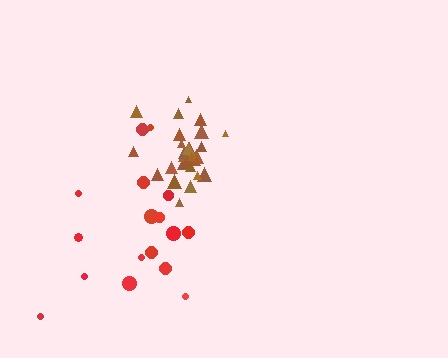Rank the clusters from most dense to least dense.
brown, red.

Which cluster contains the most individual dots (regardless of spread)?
Brown (28).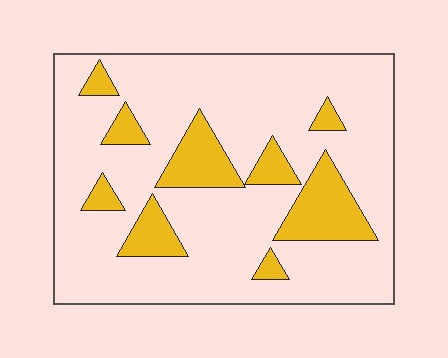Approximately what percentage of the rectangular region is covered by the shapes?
Approximately 20%.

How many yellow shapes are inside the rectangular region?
9.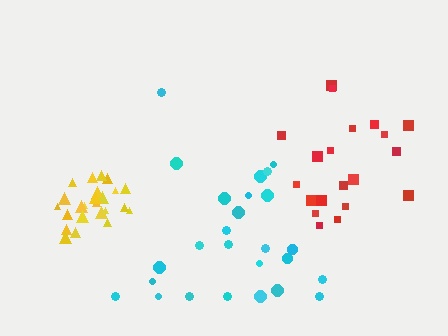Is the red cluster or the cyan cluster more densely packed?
Red.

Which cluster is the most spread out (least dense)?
Cyan.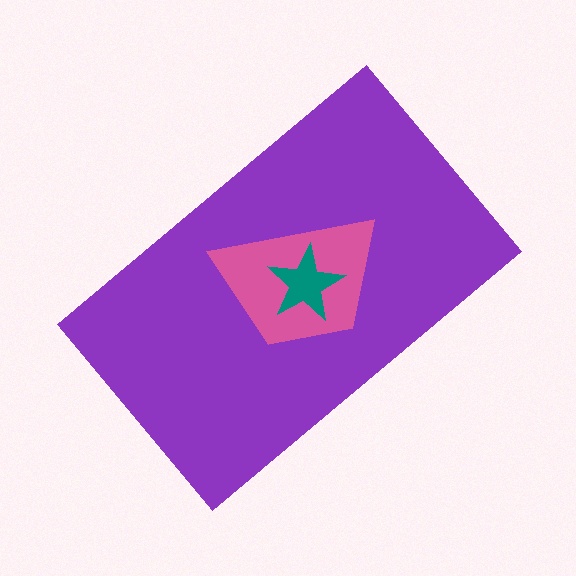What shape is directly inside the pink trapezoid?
The teal star.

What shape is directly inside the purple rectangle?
The pink trapezoid.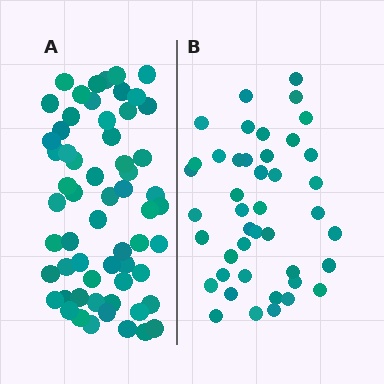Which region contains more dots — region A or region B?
Region A (the left region) has more dots.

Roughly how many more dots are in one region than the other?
Region A has approximately 15 more dots than region B.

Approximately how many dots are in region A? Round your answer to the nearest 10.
About 60 dots.